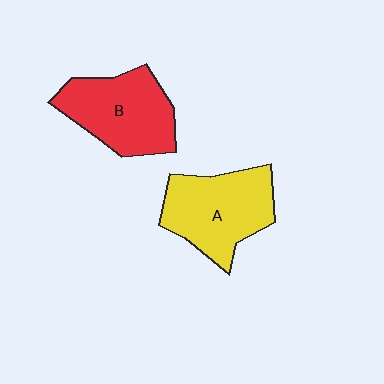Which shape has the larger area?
Shape A (yellow).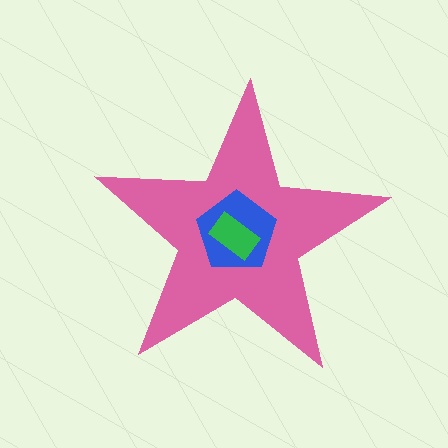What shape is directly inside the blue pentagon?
The green rectangle.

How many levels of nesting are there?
3.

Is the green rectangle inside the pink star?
Yes.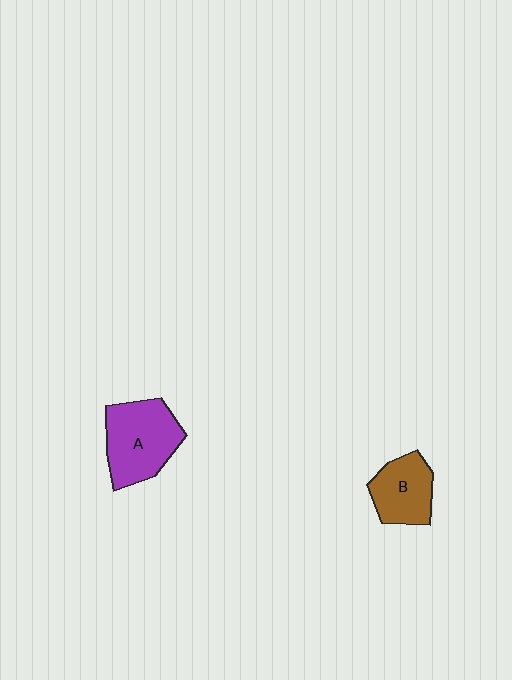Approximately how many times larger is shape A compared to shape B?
Approximately 1.4 times.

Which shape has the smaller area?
Shape B (brown).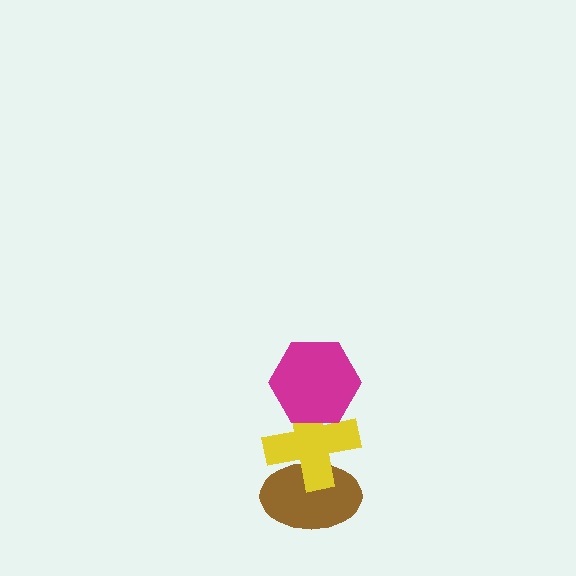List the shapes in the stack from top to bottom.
From top to bottom: the magenta hexagon, the yellow cross, the brown ellipse.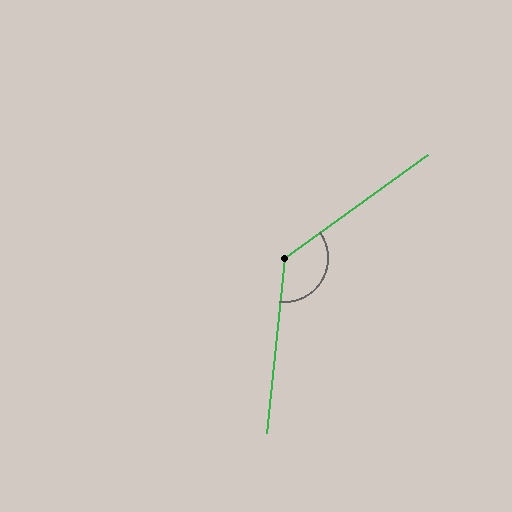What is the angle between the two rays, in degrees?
Approximately 132 degrees.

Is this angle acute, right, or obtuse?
It is obtuse.